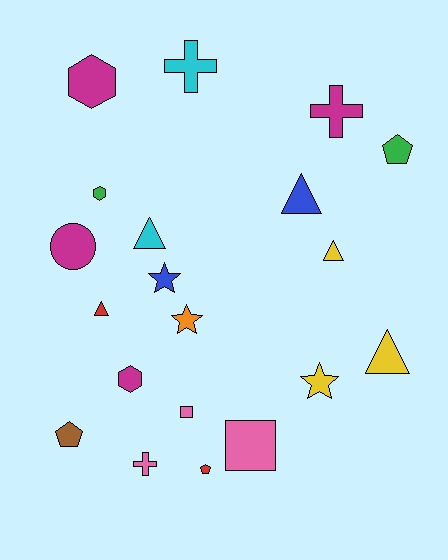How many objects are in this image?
There are 20 objects.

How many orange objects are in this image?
There is 1 orange object.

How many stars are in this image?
There are 3 stars.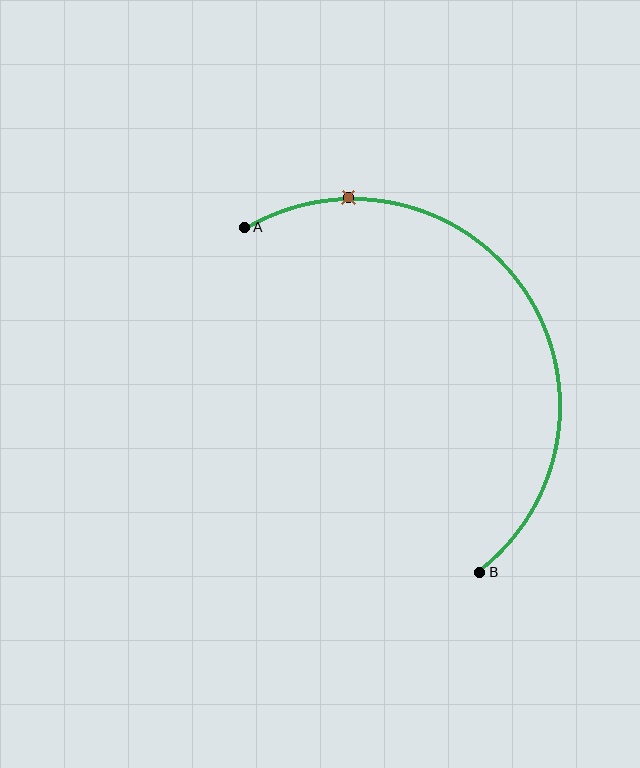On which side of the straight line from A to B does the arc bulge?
The arc bulges above and to the right of the straight line connecting A and B.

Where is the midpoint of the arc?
The arc midpoint is the point on the curve farthest from the straight line joining A and B. It sits above and to the right of that line.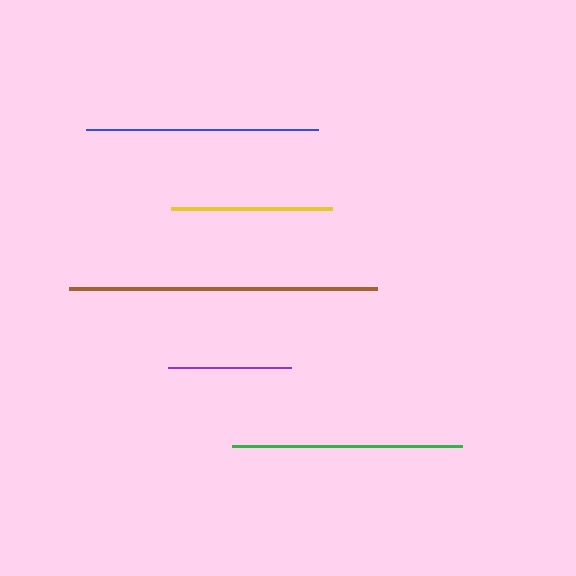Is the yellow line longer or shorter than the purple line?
The yellow line is longer than the purple line.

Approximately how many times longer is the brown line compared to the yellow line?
The brown line is approximately 1.9 times the length of the yellow line.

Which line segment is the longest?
The brown line is the longest at approximately 308 pixels.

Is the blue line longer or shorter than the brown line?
The brown line is longer than the blue line.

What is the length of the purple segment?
The purple segment is approximately 123 pixels long.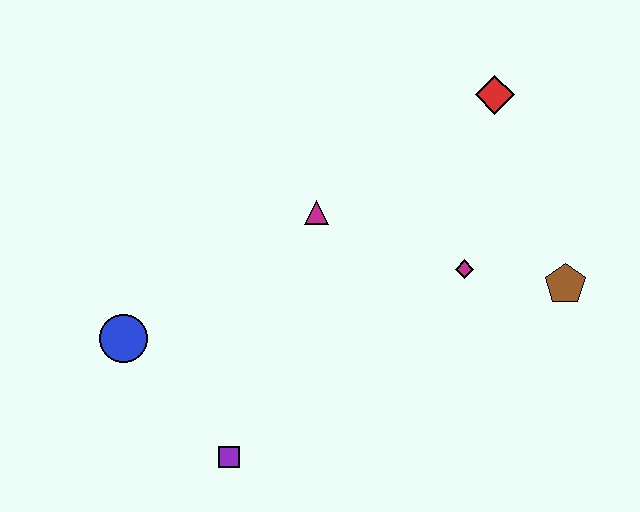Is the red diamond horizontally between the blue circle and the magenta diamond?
No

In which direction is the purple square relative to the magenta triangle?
The purple square is below the magenta triangle.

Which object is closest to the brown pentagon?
The magenta diamond is closest to the brown pentagon.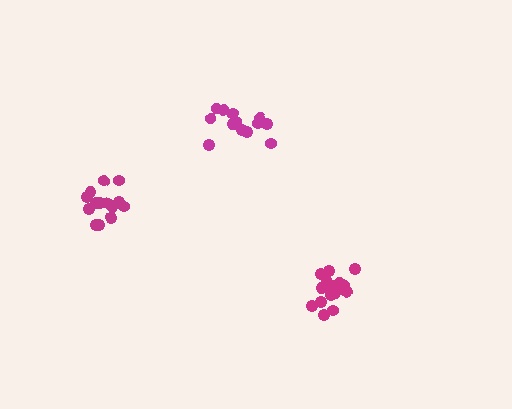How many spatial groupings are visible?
There are 3 spatial groupings.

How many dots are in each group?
Group 1: 14 dots, Group 2: 14 dots, Group 3: 17 dots (45 total).